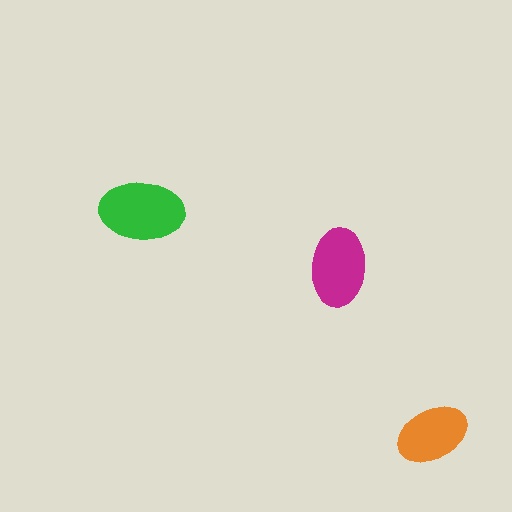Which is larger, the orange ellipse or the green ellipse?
The green one.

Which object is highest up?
The green ellipse is topmost.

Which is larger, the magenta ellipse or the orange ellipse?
The magenta one.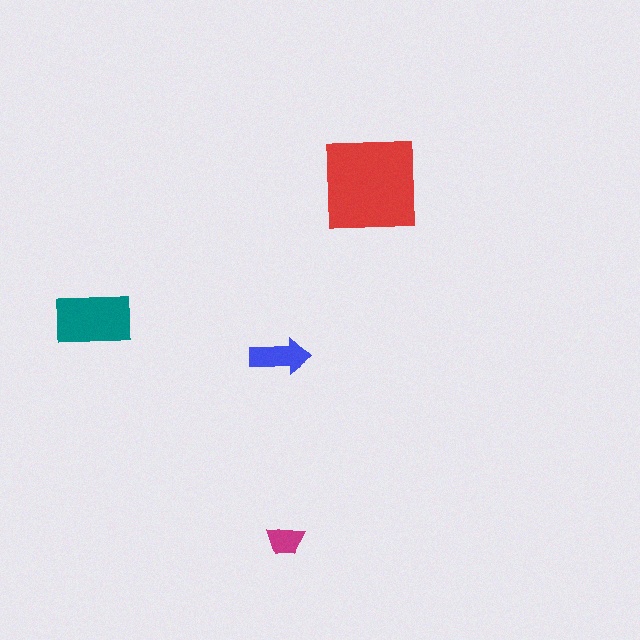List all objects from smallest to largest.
The magenta trapezoid, the blue arrow, the teal rectangle, the red square.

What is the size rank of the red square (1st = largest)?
1st.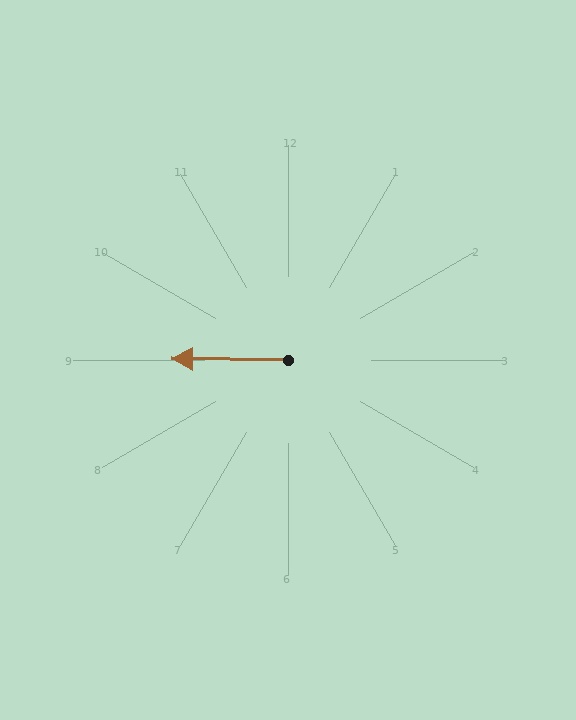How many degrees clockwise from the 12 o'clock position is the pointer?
Approximately 271 degrees.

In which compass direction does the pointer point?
West.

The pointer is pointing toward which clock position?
Roughly 9 o'clock.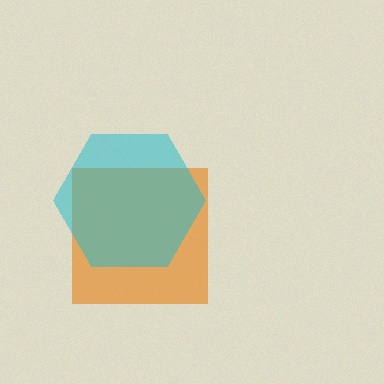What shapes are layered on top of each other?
The layered shapes are: an orange square, a cyan hexagon.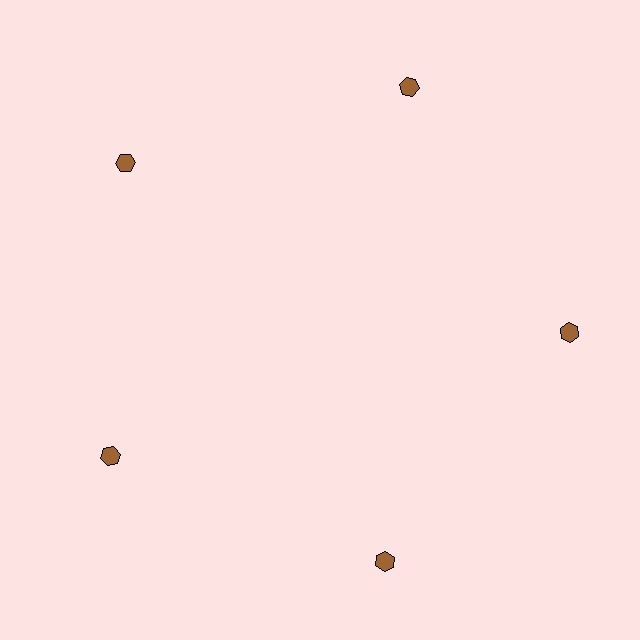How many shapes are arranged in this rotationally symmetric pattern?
There are 5 shapes, arranged in 5 groups of 1.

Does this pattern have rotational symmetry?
Yes, this pattern has 5-fold rotational symmetry. It looks the same after rotating 72 degrees around the center.